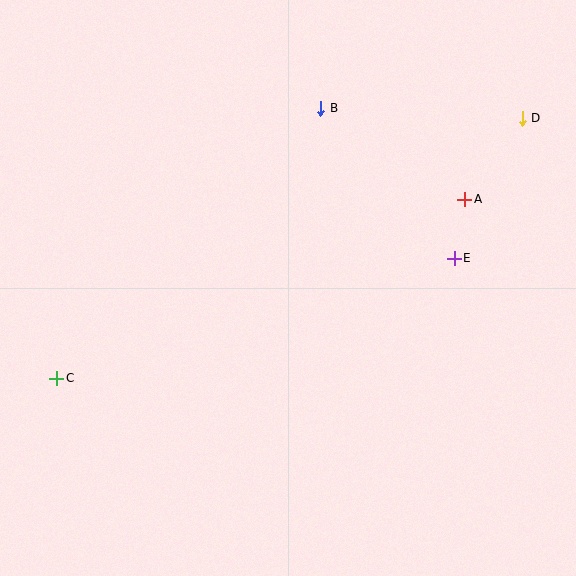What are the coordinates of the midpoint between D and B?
The midpoint between D and B is at (422, 113).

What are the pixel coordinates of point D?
Point D is at (522, 118).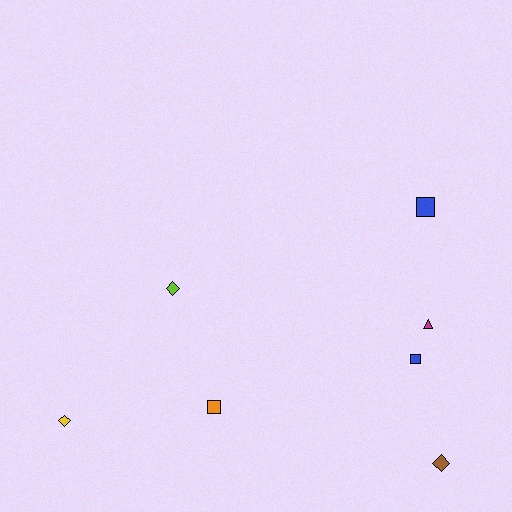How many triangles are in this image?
There is 1 triangle.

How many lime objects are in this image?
There is 1 lime object.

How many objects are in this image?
There are 7 objects.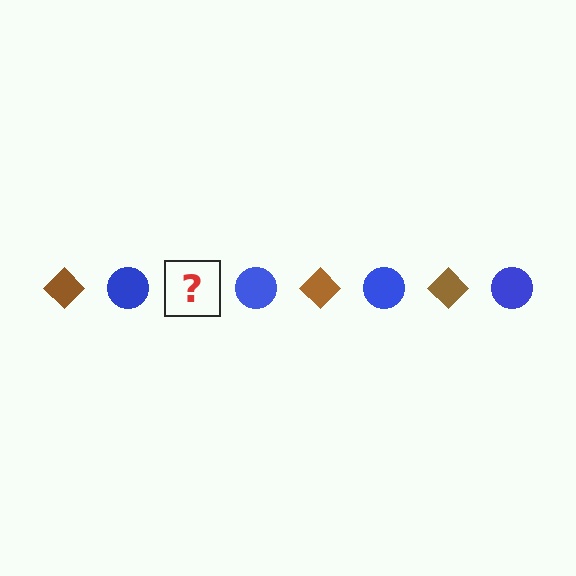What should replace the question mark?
The question mark should be replaced with a brown diamond.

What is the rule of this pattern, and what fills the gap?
The rule is that the pattern alternates between brown diamond and blue circle. The gap should be filled with a brown diamond.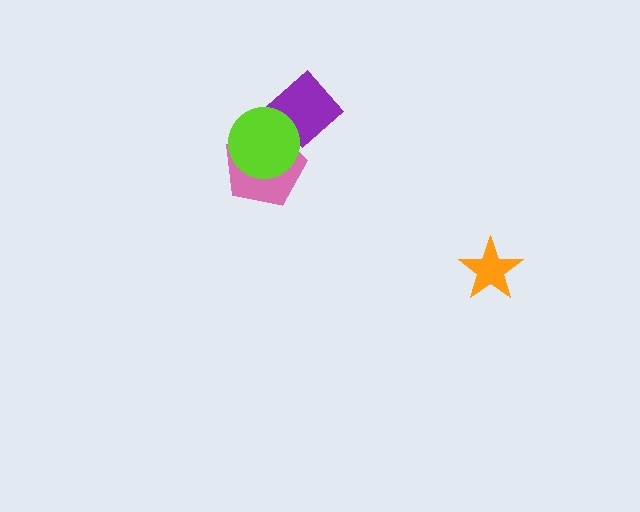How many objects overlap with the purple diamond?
2 objects overlap with the purple diamond.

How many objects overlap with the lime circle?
2 objects overlap with the lime circle.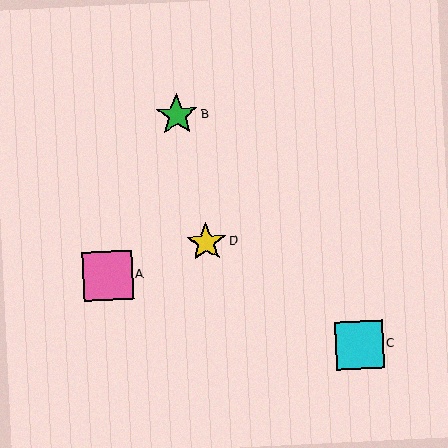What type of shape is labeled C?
Shape C is a cyan square.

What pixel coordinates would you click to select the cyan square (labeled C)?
Click at (360, 345) to select the cyan square C.